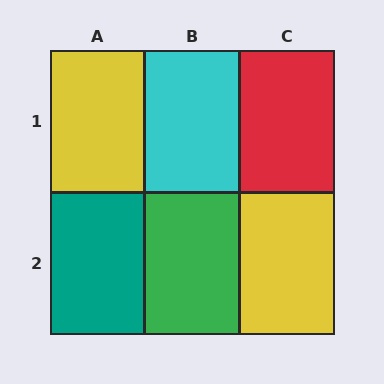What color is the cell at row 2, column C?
Yellow.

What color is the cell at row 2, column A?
Teal.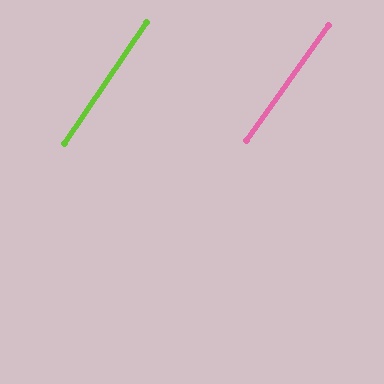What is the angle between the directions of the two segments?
Approximately 1 degree.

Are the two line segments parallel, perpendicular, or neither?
Parallel — their directions differ by only 1.5°.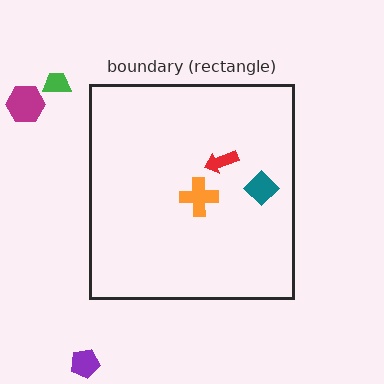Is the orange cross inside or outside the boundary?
Inside.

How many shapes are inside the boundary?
3 inside, 3 outside.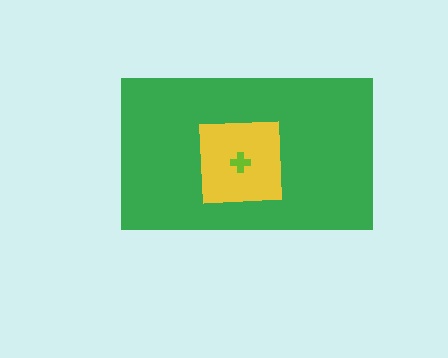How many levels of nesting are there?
3.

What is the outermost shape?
The green rectangle.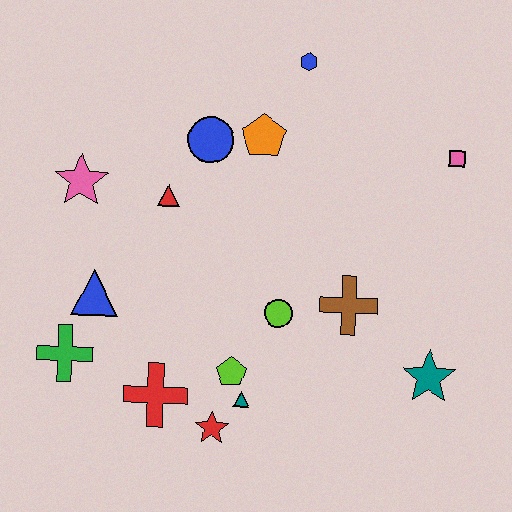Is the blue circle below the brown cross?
No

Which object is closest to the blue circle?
The orange pentagon is closest to the blue circle.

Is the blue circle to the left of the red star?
Yes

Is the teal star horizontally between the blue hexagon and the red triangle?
No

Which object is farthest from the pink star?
The teal star is farthest from the pink star.